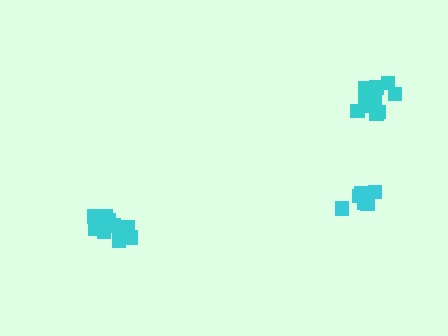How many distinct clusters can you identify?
There are 3 distinct clusters.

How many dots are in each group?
Group 1: 9 dots, Group 2: 12 dots, Group 3: 7 dots (28 total).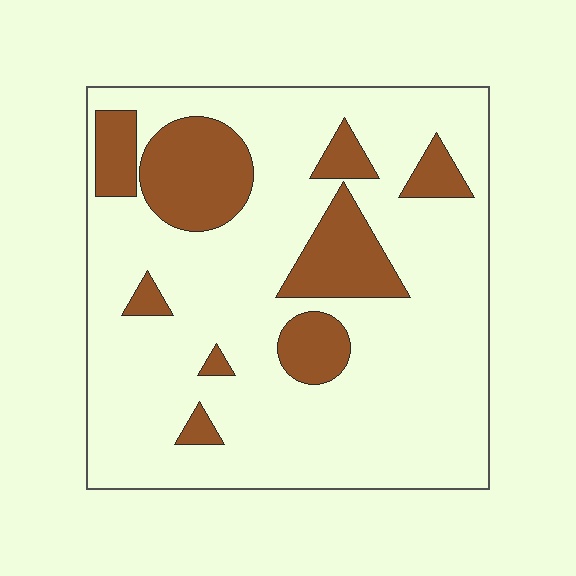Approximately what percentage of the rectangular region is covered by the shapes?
Approximately 20%.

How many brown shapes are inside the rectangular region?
9.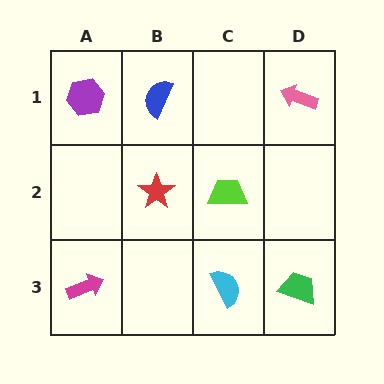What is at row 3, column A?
A magenta arrow.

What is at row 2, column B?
A red star.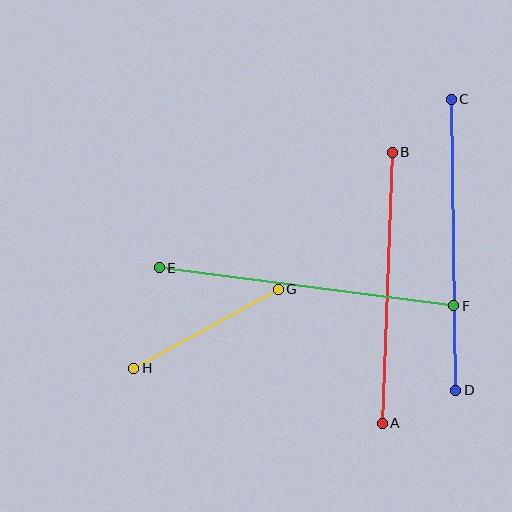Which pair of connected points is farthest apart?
Points E and F are farthest apart.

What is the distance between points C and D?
The distance is approximately 291 pixels.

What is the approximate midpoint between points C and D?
The midpoint is at approximately (453, 245) pixels.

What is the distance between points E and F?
The distance is approximately 297 pixels.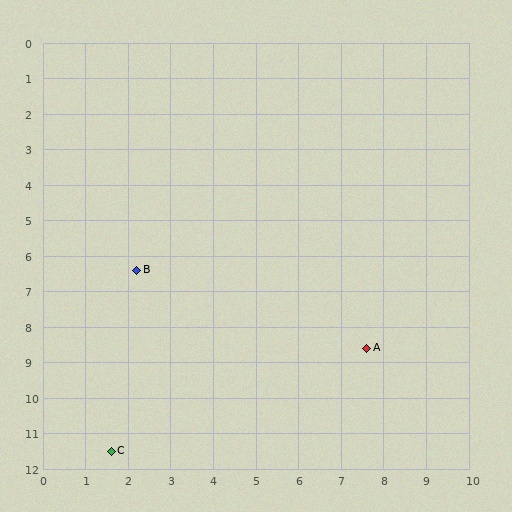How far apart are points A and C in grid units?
Points A and C are about 6.7 grid units apart.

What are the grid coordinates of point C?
Point C is at approximately (1.6, 11.5).